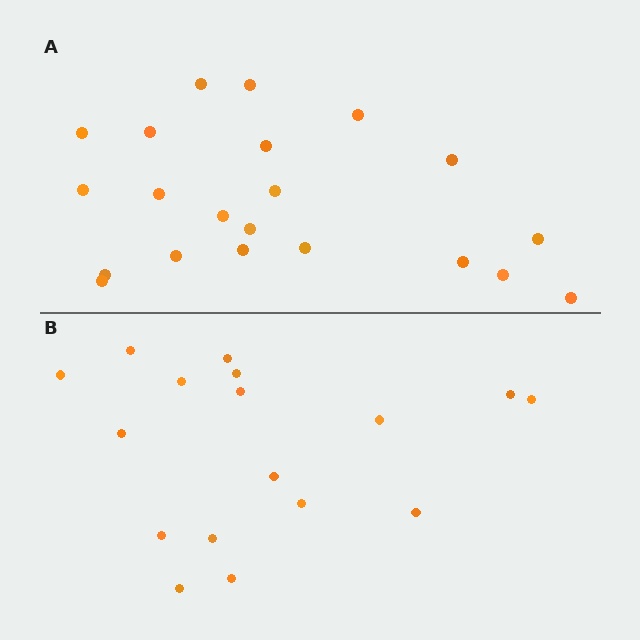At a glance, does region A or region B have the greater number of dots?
Region A (the top region) has more dots.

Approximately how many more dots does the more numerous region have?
Region A has about 4 more dots than region B.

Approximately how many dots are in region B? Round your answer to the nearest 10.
About 20 dots. (The exact count is 17, which rounds to 20.)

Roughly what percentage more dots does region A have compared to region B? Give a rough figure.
About 25% more.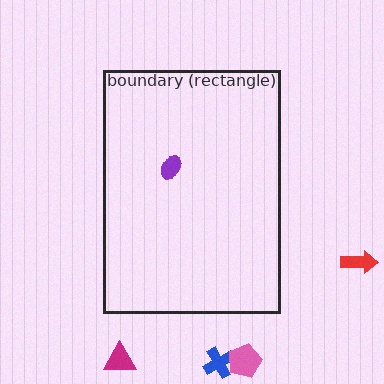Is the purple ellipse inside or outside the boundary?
Inside.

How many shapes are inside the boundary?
1 inside, 4 outside.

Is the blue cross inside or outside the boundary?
Outside.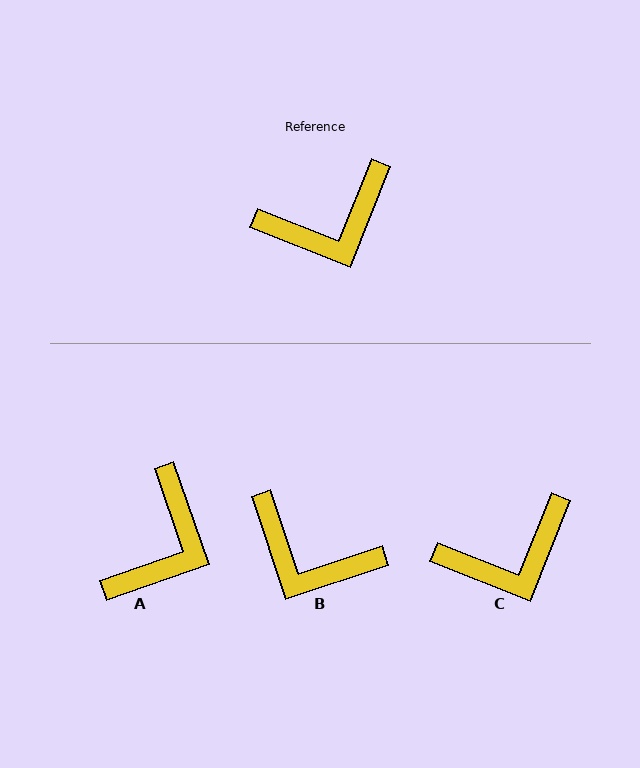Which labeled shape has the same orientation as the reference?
C.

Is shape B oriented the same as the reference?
No, it is off by about 50 degrees.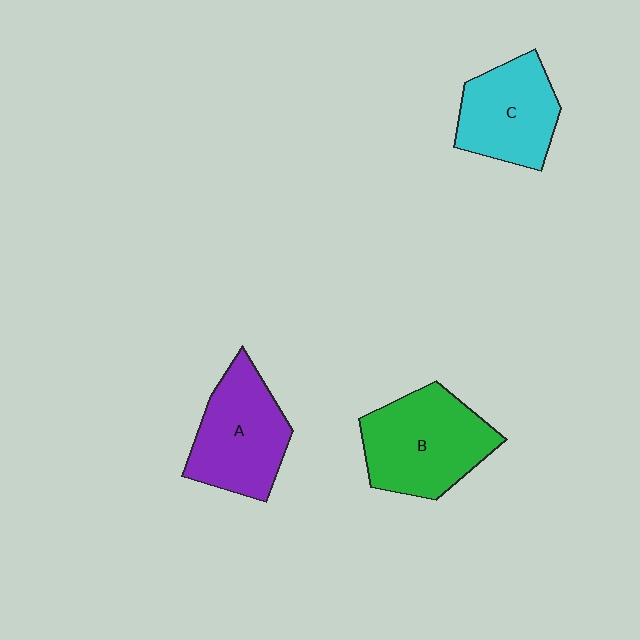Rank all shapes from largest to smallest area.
From largest to smallest: B (green), A (purple), C (cyan).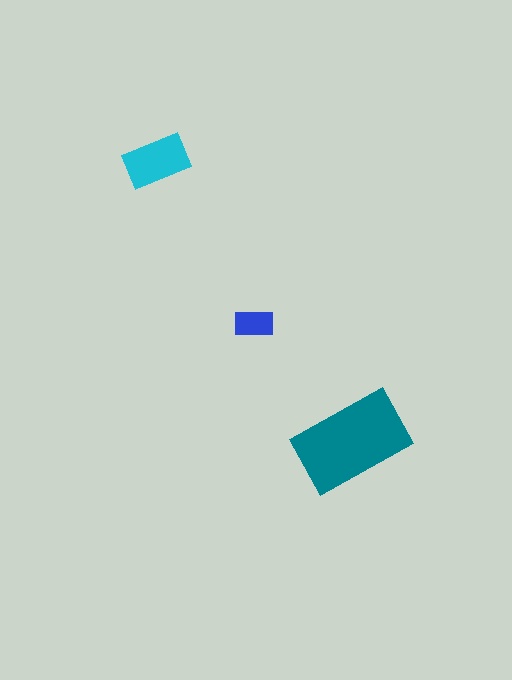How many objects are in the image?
There are 3 objects in the image.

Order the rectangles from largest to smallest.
the teal one, the cyan one, the blue one.